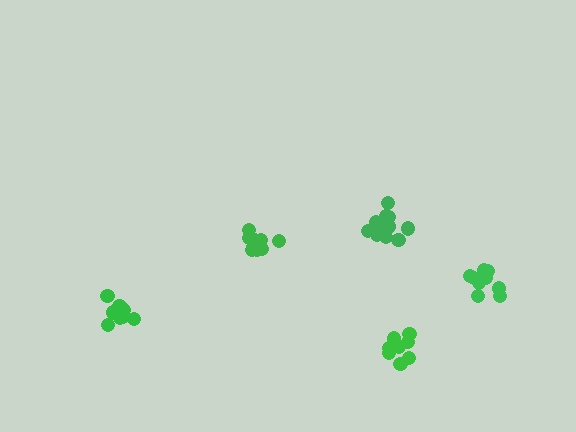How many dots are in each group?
Group 1: 8 dots, Group 2: 11 dots, Group 3: 12 dots, Group 4: 9 dots, Group 5: 9 dots (49 total).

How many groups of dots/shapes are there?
There are 5 groups.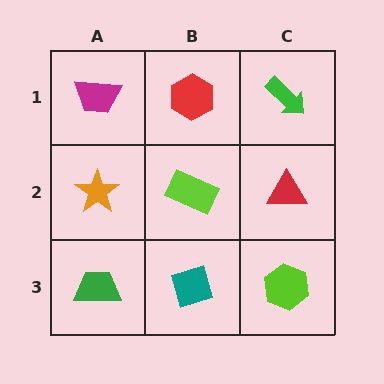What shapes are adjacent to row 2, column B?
A red hexagon (row 1, column B), a teal diamond (row 3, column B), an orange star (row 2, column A), a red triangle (row 2, column C).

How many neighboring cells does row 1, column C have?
2.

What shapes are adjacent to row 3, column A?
An orange star (row 2, column A), a teal diamond (row 3, column B).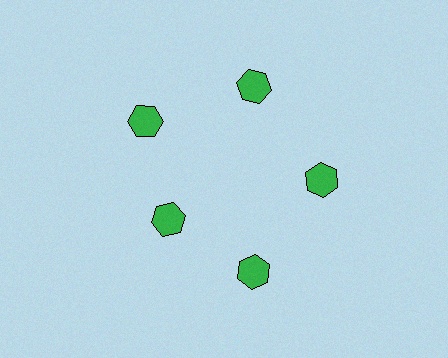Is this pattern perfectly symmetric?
No. The 5 green hexagons are arranged in a ring, but one element near the 8 o'clock position is pulled inward toward the center, breaking the 5-fold rotational symmetry.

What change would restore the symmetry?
The symmetry would be restored by moving it outward, back onto the ring so that all 5 hexagons sit at equal angles and equal distance from the center.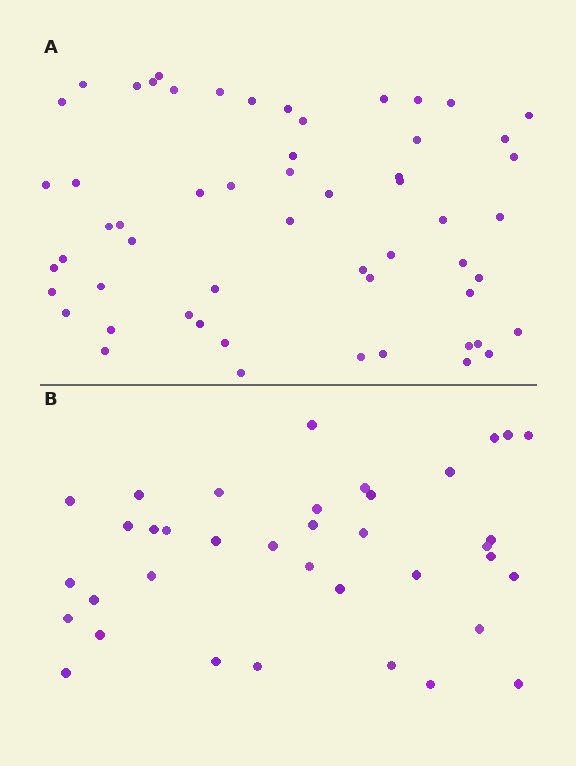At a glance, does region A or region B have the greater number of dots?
Region A (the top region) has more dots.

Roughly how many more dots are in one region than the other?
Region A has approximately 20 more dots than region B.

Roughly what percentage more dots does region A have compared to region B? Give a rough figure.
About 55% more.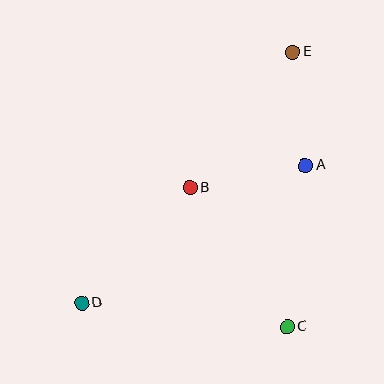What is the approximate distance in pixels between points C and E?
The distance between C and E is approximately 275 pixels.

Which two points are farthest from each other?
Points D and E are farthest from each other.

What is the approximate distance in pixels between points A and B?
The distance between A and B is approximately 118 pixels.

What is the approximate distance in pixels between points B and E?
The distance between B and E is approximately 171 pixels.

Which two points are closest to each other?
Points A and E are closest to each other.